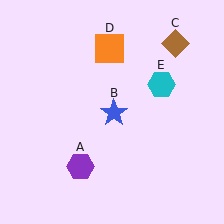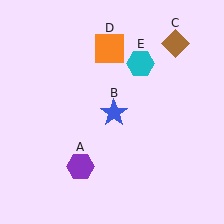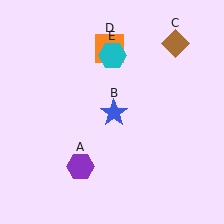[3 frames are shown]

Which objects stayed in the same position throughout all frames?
Purple hexagon (object A) and blue star (object B) and brown diamond (object C) and orange square (object D) remained stationary.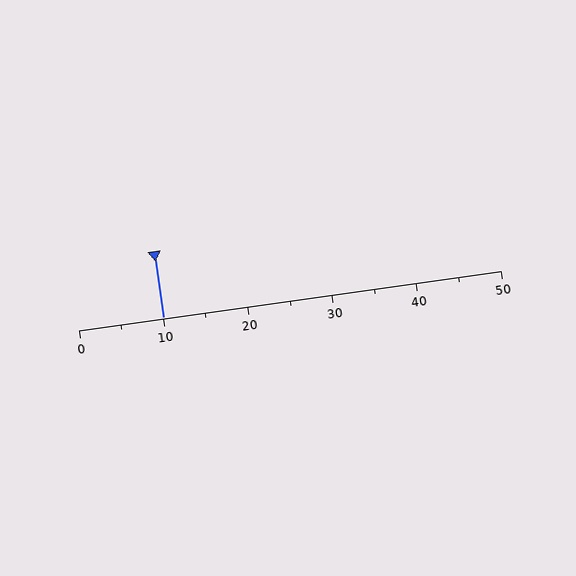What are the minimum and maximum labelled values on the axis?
The axis runs from 0 to 50.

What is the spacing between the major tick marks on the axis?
The major ticks are spaced 10 apart.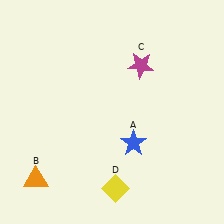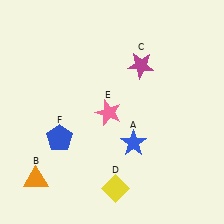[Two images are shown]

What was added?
A pink star (E), a blue pentagon (F) were added in Image 2.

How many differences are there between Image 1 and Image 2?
There are 2 differences between the two images.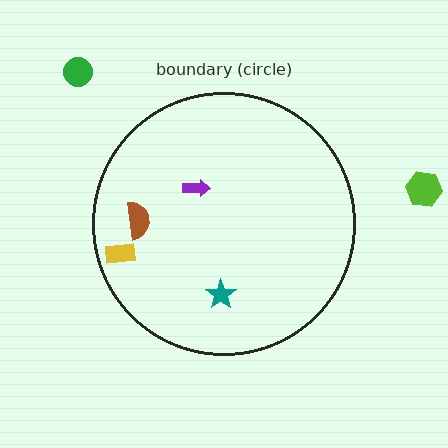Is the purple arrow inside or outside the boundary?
Inside.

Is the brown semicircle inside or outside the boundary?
Inside.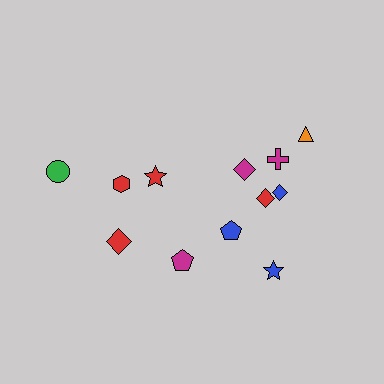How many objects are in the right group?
There are 7 objects.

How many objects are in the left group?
There are 5 objects.